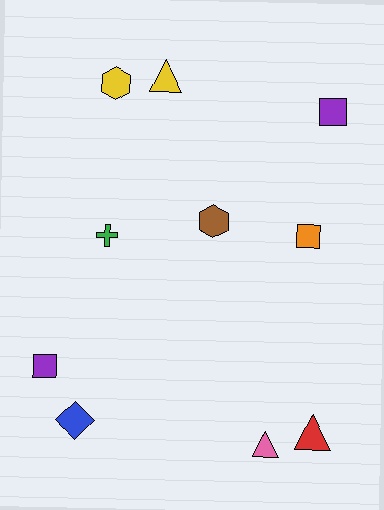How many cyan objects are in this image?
There are no cyan objects.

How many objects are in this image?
There are 10 objects.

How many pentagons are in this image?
There are no pentagons.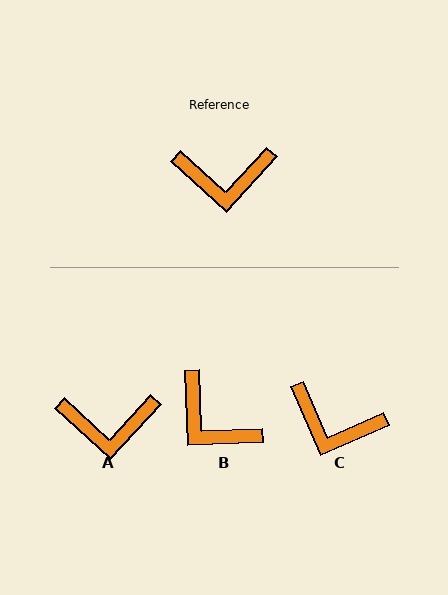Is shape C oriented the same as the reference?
No, it is off by about 24 degrees.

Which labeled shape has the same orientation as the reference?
A.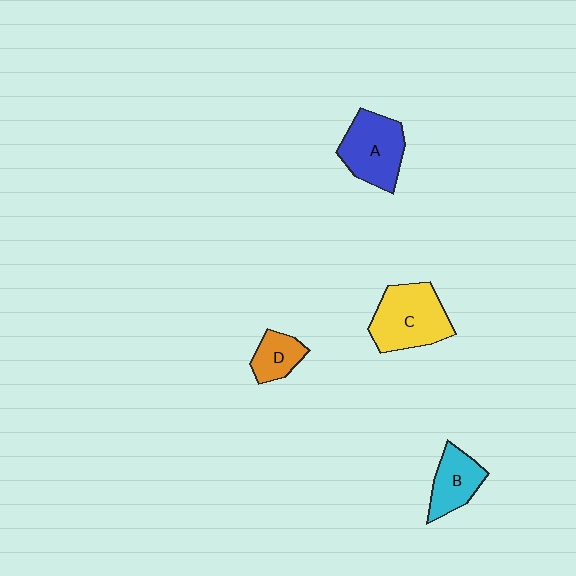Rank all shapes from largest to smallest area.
From largest to smallest: C (yellow), A (blue), B (cyan), D (orange).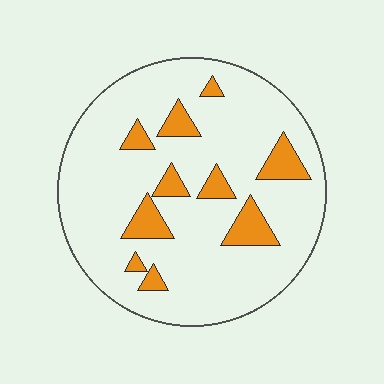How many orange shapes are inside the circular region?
10.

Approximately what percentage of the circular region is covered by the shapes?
Approximately 15%.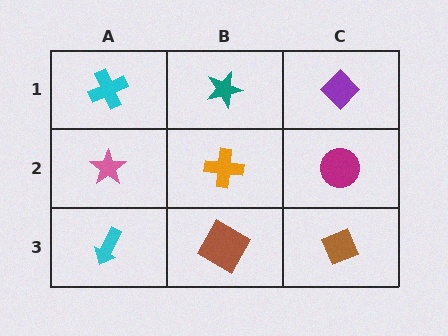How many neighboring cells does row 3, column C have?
2.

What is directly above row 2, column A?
A cyan cross.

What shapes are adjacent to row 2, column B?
A teal star (row 1, column B), a brown square (row 3, column B), a pink star (row 2, column A), a magenta circle (row 2, column C).